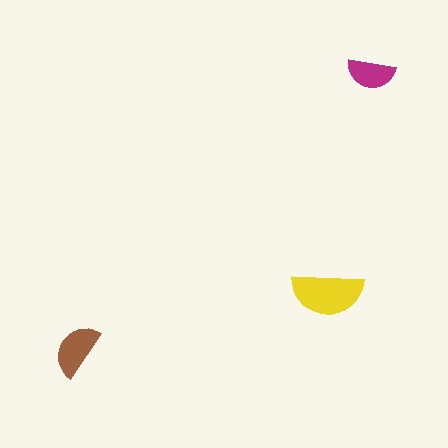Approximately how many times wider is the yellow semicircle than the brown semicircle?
About 1.5 times wider.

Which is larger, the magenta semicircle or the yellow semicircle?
The yellow one.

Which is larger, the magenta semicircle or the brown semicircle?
The brown one.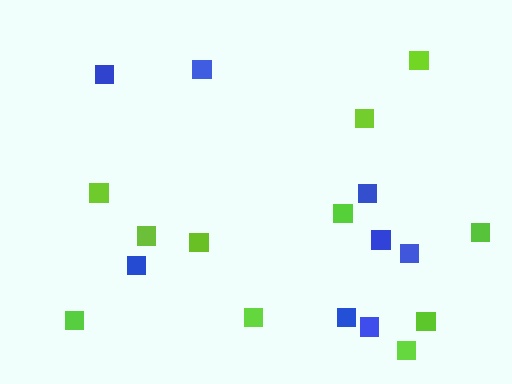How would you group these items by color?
There are 2 groups: one group of lime squares (11) and one group of blue squares (8).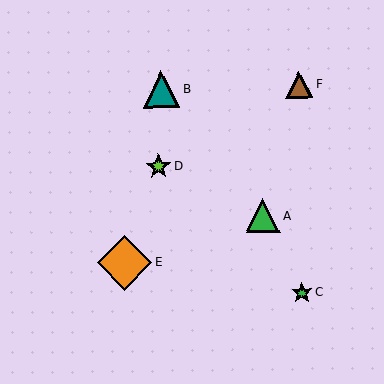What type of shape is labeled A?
Shape A is a green triangle.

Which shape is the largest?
The orange diamond (labeled E) is the largest.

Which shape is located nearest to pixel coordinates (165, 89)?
The teal triangle (labeled B) at (161, 89) is nearest to that location.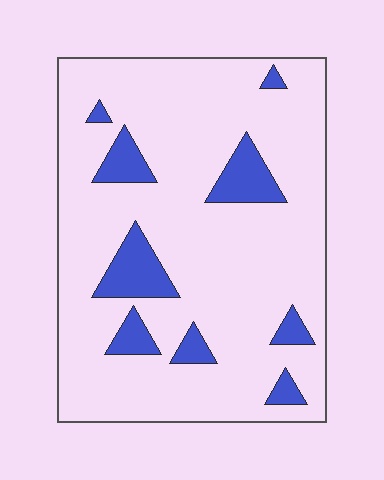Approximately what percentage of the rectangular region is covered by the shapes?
Approximately 15%.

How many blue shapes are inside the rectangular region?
9.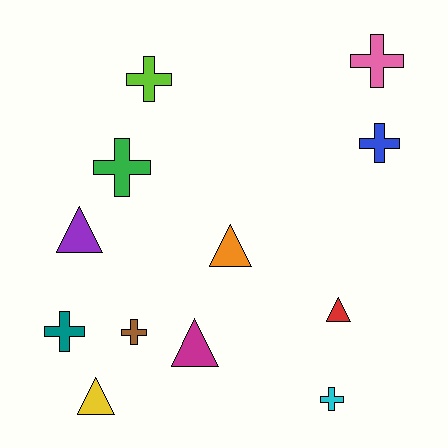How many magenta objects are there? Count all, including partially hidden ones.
There is 1 magenta object.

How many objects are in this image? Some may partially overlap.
There are 12 objects.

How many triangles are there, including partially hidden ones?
There are 5 triangles.